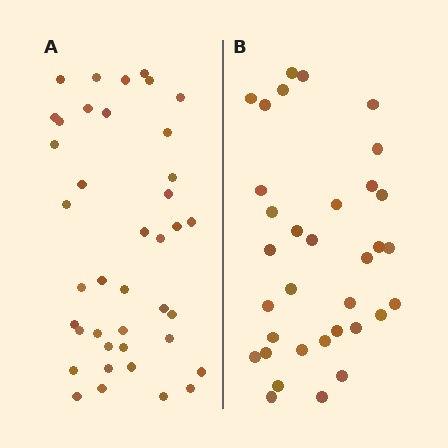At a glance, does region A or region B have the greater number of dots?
Region A (the left region) has more dots.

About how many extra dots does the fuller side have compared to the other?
Region A has about 6 more dots than region B.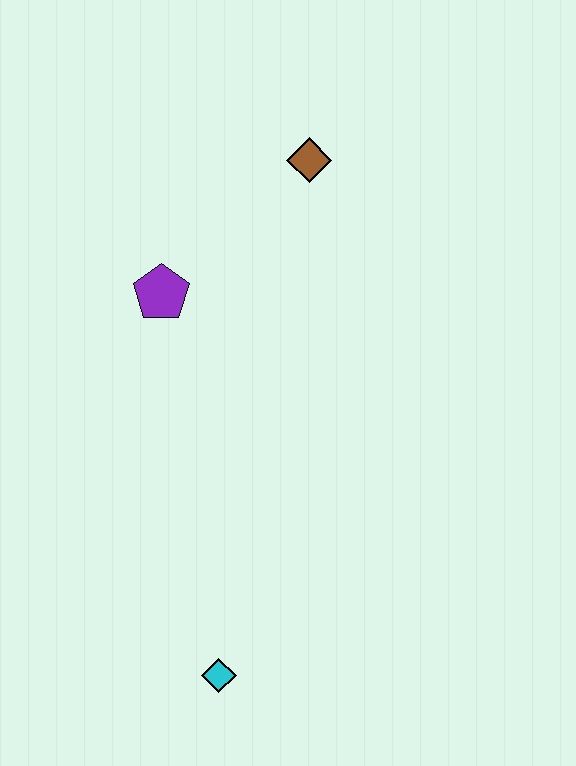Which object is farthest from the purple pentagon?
The cyan diamond is farthest from the purple pentagon.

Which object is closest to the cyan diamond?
The purple pentagon is closest to the cyan diamond.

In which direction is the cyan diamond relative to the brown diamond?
The cyan diamond is below the brown diamond.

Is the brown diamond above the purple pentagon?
Yes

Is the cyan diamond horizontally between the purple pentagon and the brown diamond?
Yes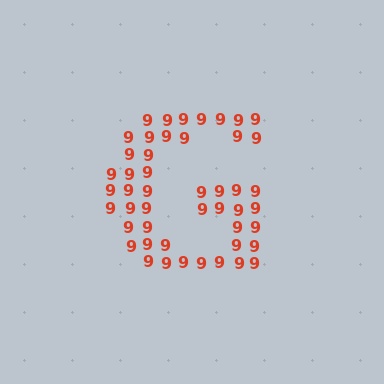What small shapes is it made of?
It is made of small digit 9's.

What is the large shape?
The large shape is the letter G.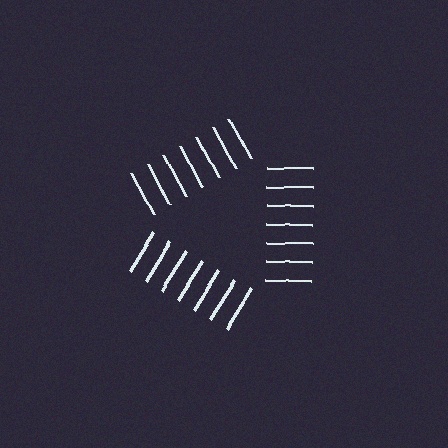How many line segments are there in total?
21 — 7 along each of the 3 edges.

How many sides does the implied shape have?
3 sides — the line-ends trace a triangle.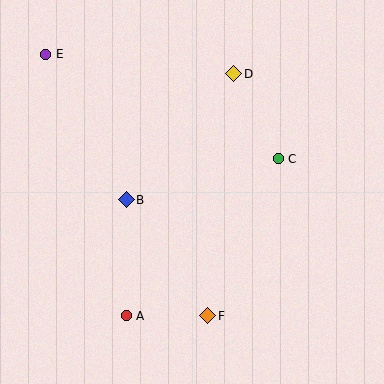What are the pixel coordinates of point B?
Point B is at (126, 200).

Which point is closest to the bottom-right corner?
Point F is closest to the bottom-right corner.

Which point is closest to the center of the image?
Point B at (126, 200) is closest to the center.